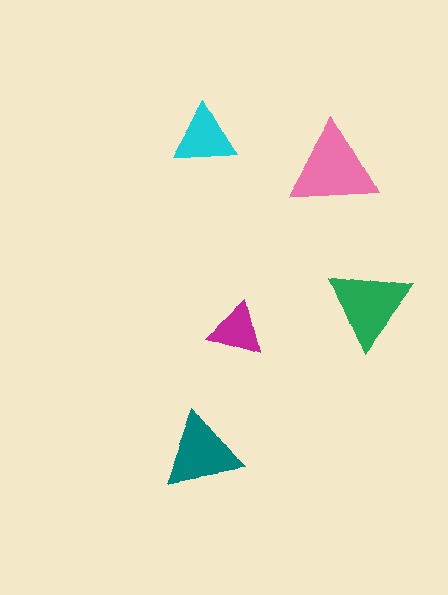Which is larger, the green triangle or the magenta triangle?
The green one.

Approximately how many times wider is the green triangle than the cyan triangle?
About 1.5 times wider.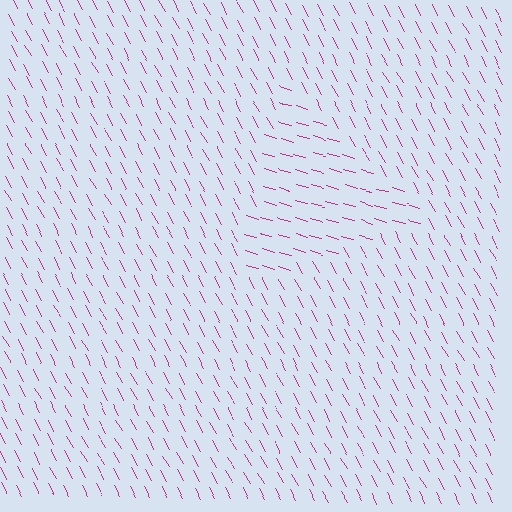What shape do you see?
I see a triangle.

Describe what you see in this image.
The image is filled with small magenta line segments. A triangle region in the image has lines oriented differently from the surrounding lines, creating a visible texture boundary.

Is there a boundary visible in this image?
Yes, there is a texture boundary formed by a change in line orientation.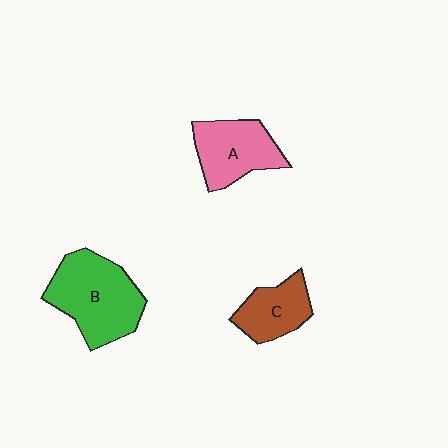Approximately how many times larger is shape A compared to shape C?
Approximately 1.3 times.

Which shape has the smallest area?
Shape C (brown).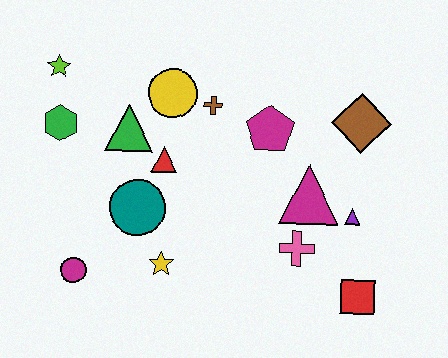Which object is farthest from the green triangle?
The red square is farthest from the green triangle.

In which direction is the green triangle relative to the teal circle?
The green triangle is above the teal circle.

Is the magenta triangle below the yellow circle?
Yes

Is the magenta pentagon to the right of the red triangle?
Yes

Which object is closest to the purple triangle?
The magenta triangle is closest to the purple triangle.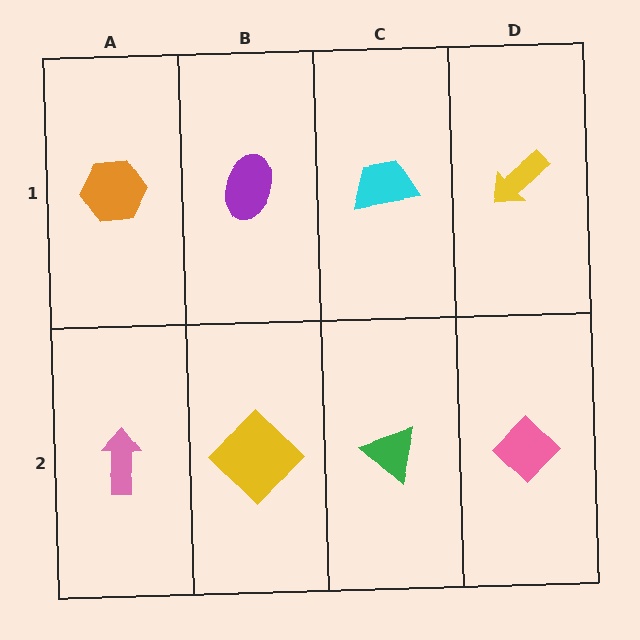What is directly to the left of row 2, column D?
A green triangle.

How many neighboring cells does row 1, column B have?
3.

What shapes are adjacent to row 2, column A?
An orange hexagon (row 1, column A), a yellow diamond (row 2, column B).